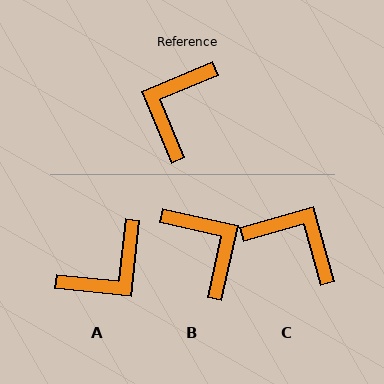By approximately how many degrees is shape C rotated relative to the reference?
Approximately 98 degrees clockwise.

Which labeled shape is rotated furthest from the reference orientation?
A, about 151 degrees away.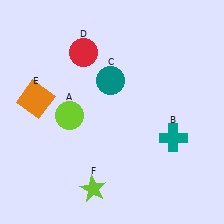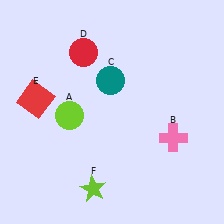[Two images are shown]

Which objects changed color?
B changed from teal to pink. E changed from orange to red.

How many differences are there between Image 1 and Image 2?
There are 2 differences between the two images.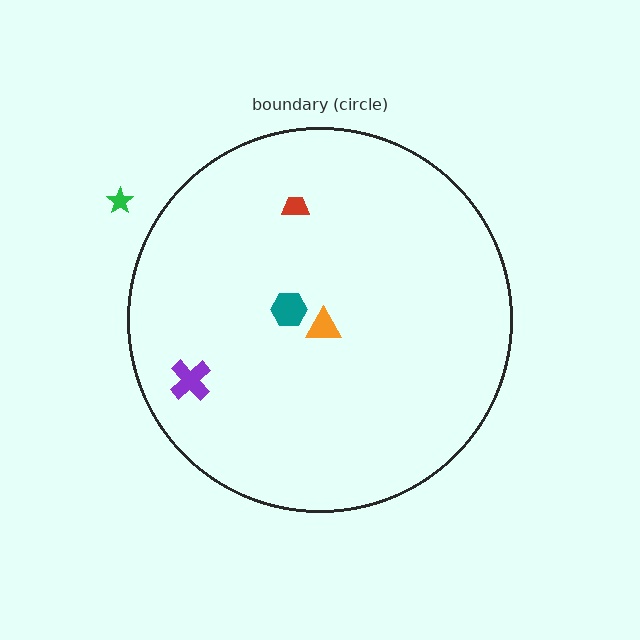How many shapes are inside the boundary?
4 inside, 1 outside.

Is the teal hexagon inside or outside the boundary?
Inside.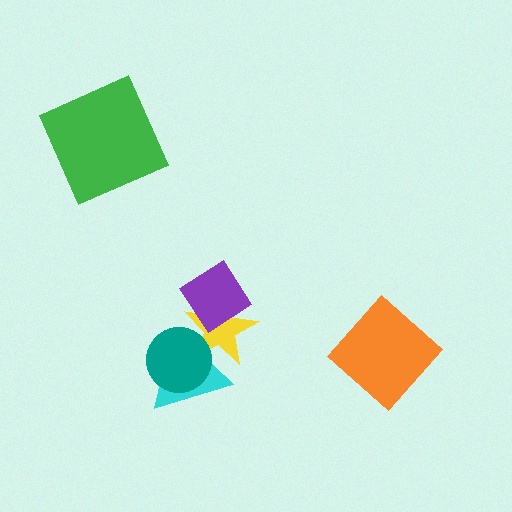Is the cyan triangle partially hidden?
Yes, it is partially covered by another shape.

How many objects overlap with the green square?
0 objects overlap with the green square.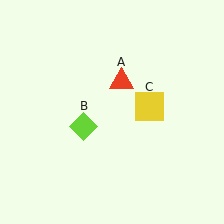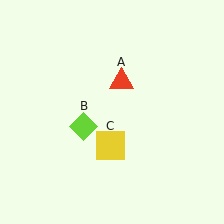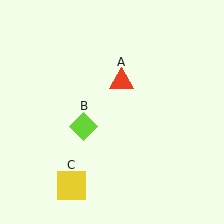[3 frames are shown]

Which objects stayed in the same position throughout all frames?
Red triangle (object A) and lime diamond (object B) remained stationary.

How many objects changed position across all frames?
1 object changed position: yellow square (object C).